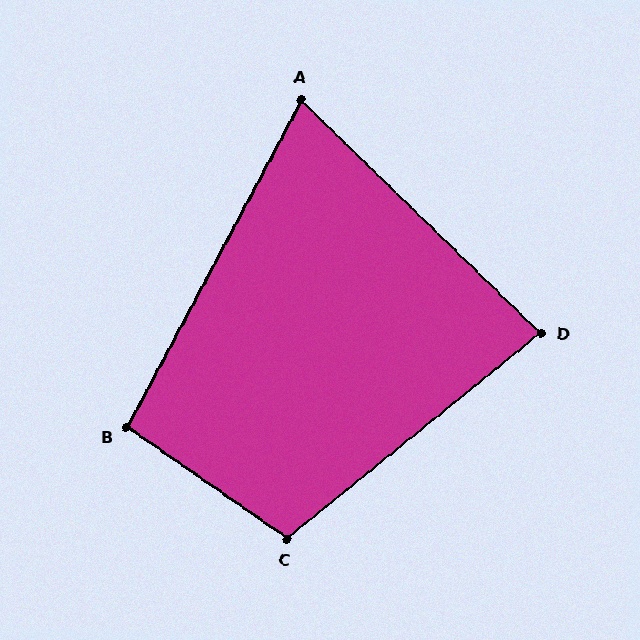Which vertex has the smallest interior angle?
A, at approximately 74 degrees.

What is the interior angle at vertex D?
Approximately 83 degrees (acute).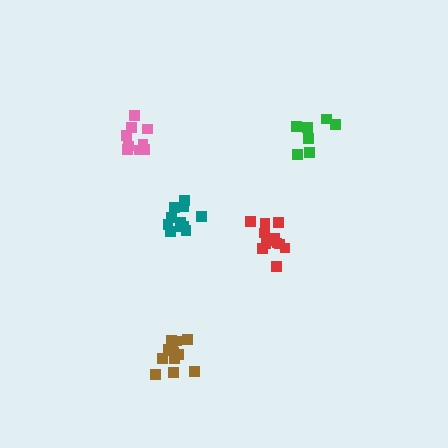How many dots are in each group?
Group 1: 11 dots, Group 2: 7 dots, Group 3: 9 dots, Group 4: 12 dots, Group 5: 13 dots (52 total).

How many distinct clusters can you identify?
There are 5 distinct clusters.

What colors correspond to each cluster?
The clusters are colored: teal, green, pink, brown, red.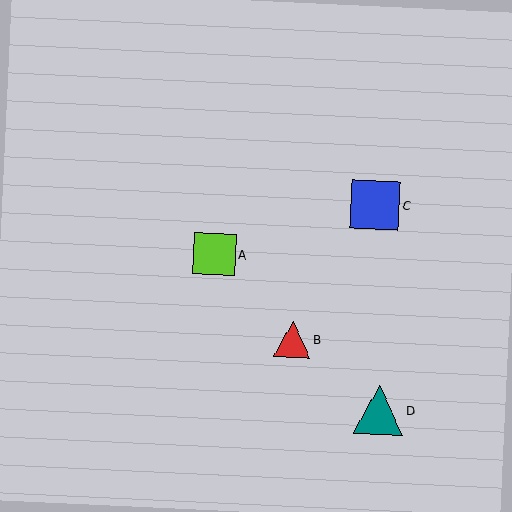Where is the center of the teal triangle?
The center of the teal triangle is at (379, 410).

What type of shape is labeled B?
Shape B is a red triangle.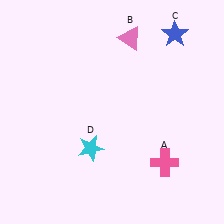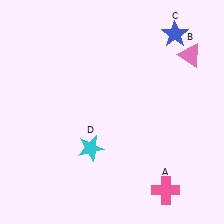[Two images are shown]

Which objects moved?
The objects that moved are: the pink cross (A), the pink triangle (B).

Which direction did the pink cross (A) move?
The pink cross (A) moved down.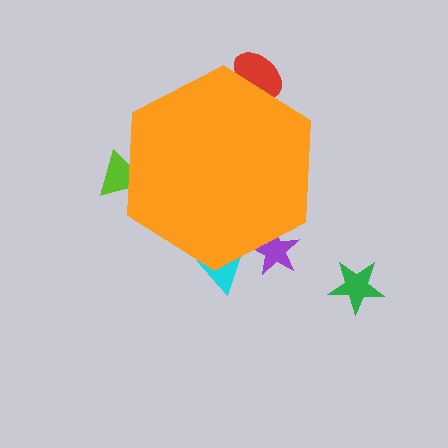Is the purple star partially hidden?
Yes, the purple star is partially hidden behind the orange hexagon.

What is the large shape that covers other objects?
An orange hexagon.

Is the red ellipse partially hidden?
Yes, the red ellipse is partially hidden behind the orange hexagon.